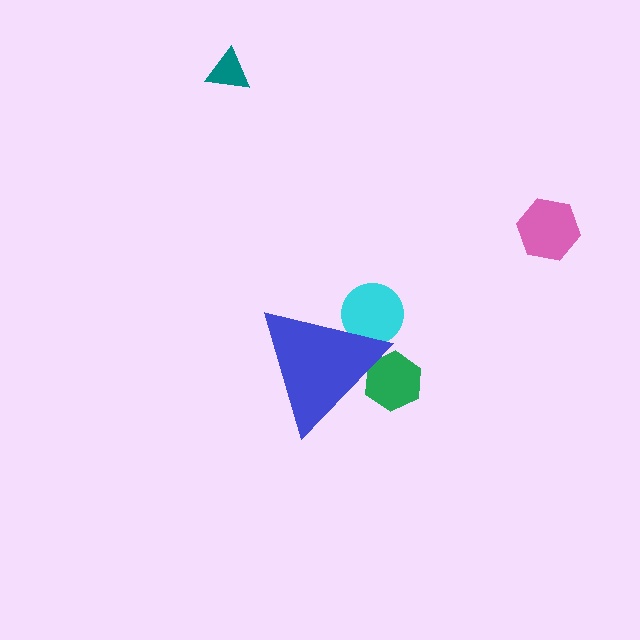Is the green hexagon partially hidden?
Yes, the green hexagon is partially hidden behind the blue triangle.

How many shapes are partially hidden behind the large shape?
3 shapes are partially hidden.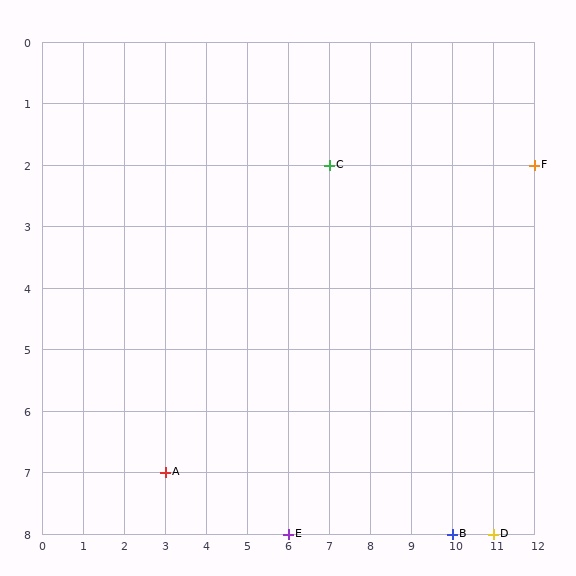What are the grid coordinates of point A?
Point A is at grid coordinates (3, 7).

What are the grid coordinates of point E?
Point E is at grid coordinates (6, 8).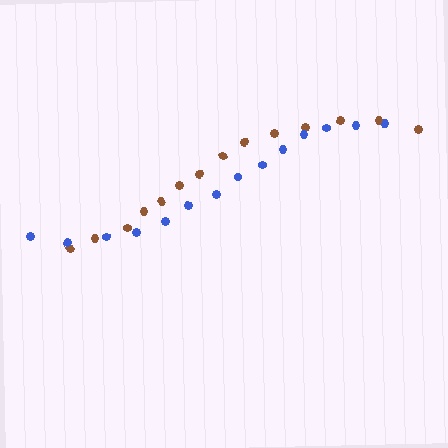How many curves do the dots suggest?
There are 2 distinct paths.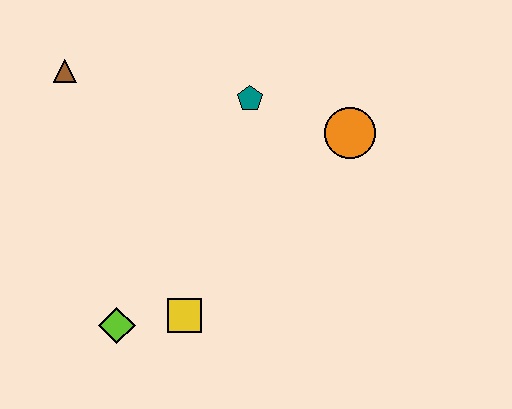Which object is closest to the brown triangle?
The teal pentagon is closest to the brown triangle.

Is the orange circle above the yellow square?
Yes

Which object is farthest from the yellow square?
The brown triangle is farthest from the yellow square.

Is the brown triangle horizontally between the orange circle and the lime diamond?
No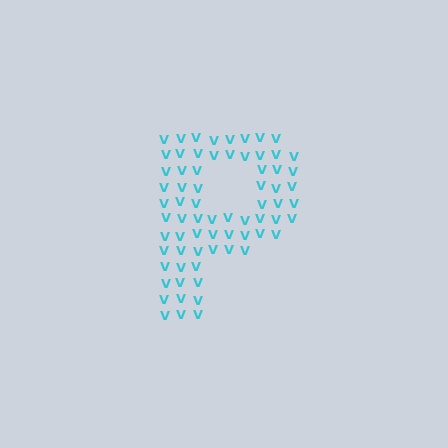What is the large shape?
The large shape is the letter P.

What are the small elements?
The small elements are letter V's.